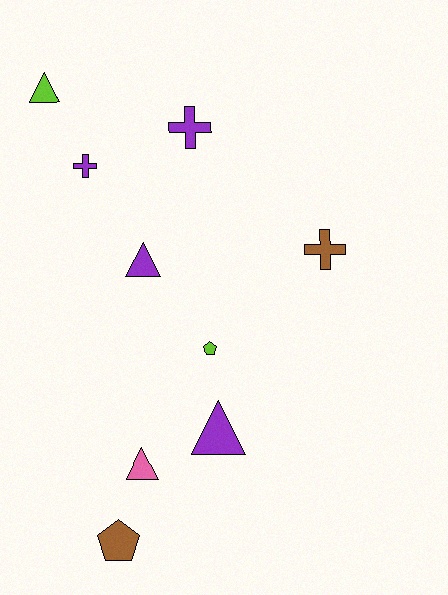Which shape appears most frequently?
Triangle, with 4 objects.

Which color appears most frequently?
Purple, with 4 objects.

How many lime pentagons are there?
There is 1 lime pentagon.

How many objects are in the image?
There are 9 objects.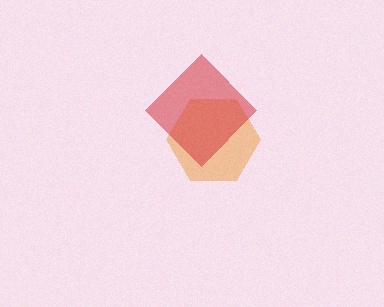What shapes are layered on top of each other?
The layered shapes are: an orange hexagon, a red diamond.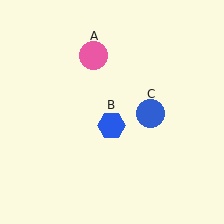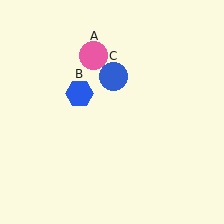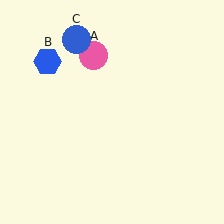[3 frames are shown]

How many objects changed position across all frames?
2 objects changed position: blue hexagon (object B), blue circle (object C).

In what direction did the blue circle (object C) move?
The blue circle (object C) moved up and to the left.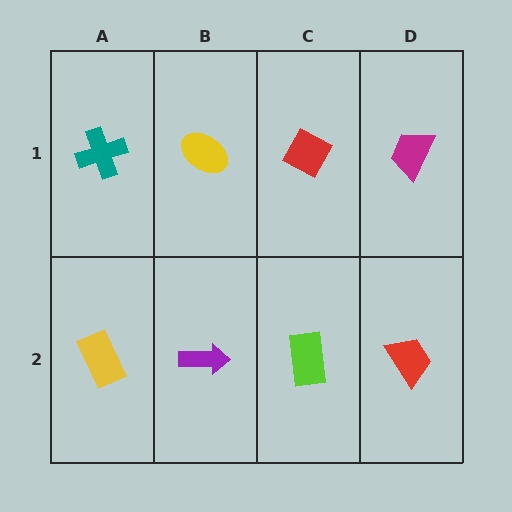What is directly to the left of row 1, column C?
A yellow ellipse.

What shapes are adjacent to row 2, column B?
A yellow ellipse (row 1, column B), a yellow rectangle (row 2, column A), a lime rectangle (row 2, column C).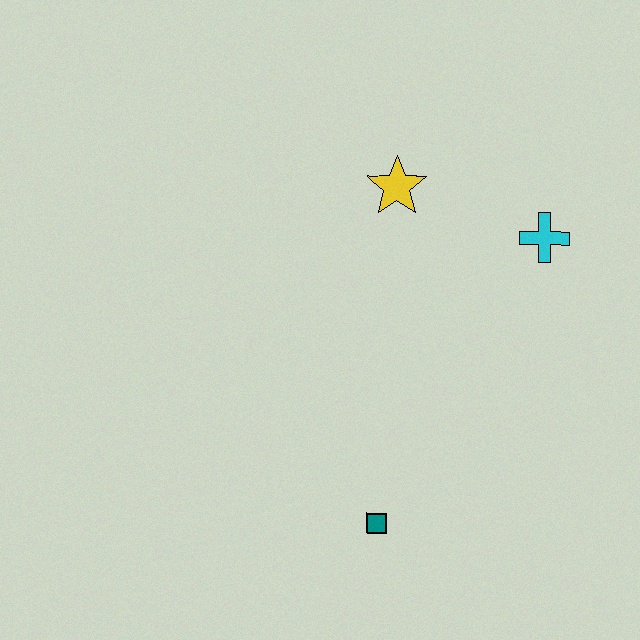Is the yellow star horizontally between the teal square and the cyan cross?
Yes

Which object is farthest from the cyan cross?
The teal square is farthest from the cyan cross.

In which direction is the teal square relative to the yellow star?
The teal square is below the yellow star.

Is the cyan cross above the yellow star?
No